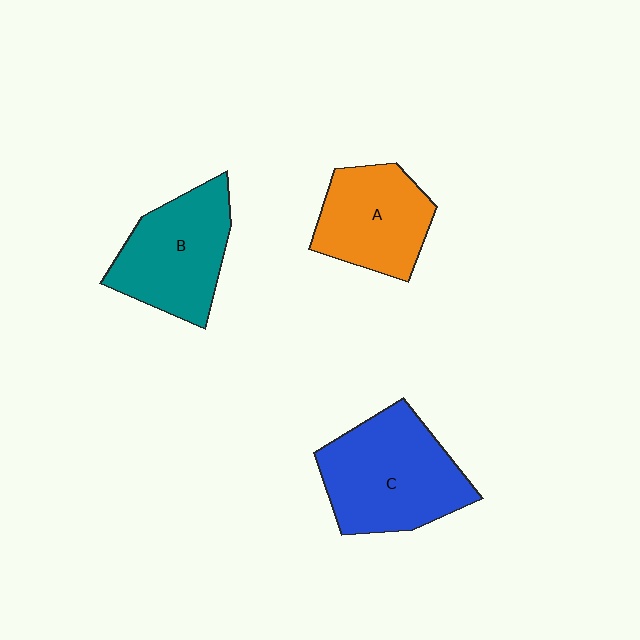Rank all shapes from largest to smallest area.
From largest to smallest: C (blue), B (teal), A (orange).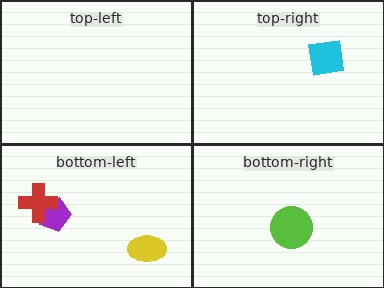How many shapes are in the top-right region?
1.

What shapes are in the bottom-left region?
The purple pentagon, the yellow ellipse, the red cross.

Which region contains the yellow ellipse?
The bottom-left region.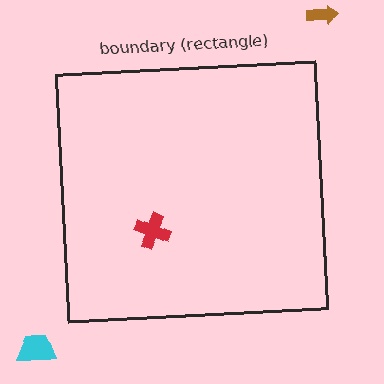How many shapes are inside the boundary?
1 inside, 2 outside.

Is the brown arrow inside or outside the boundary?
Outside.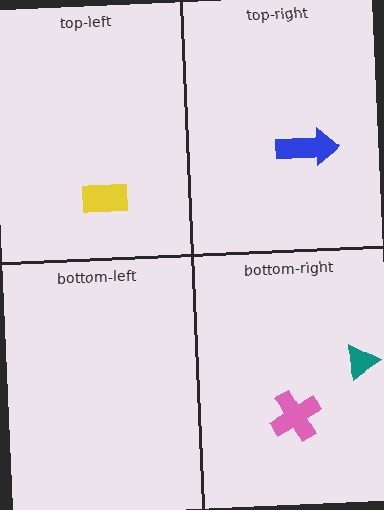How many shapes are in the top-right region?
1.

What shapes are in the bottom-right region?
The pink cross, the teal triangle.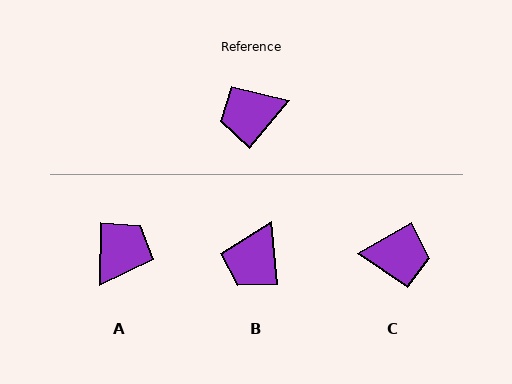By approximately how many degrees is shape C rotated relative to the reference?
Approximately 159 degrees counter-clockwise.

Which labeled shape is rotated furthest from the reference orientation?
C, about 159 degrees away.